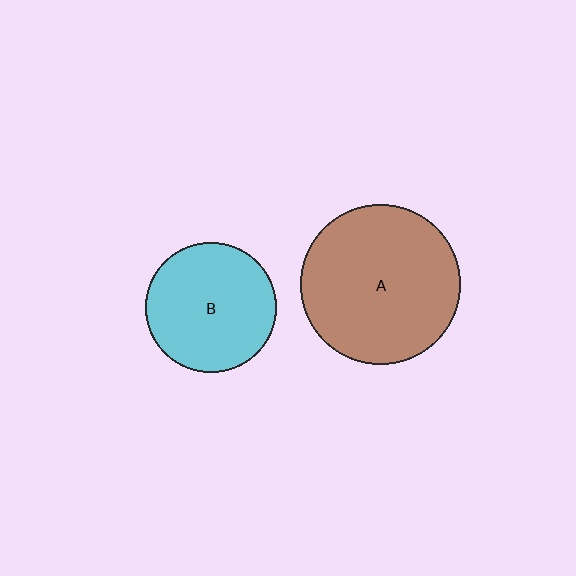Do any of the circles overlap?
No, none of the circles overlap.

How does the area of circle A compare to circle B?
Approximately 1.5 times.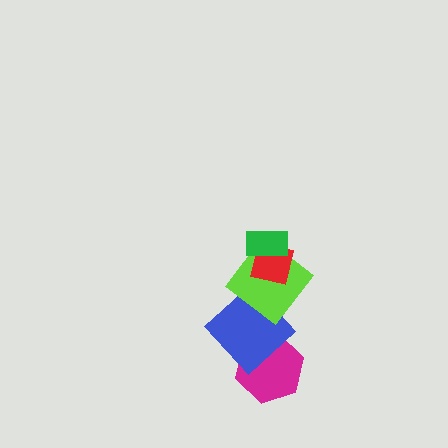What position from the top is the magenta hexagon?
The magenta hexagon is 5th from the top.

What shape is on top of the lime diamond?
The red square is on top of the lime diamond.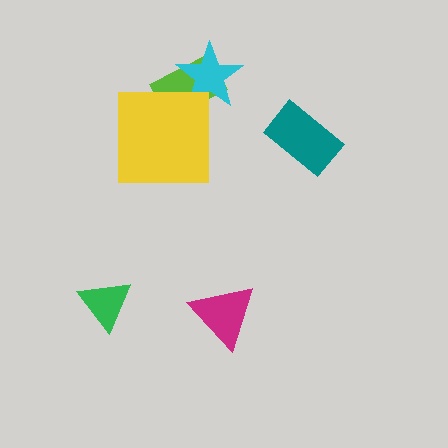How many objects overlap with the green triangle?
0 objects overlap with the green triangle.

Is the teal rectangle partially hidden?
No, no other shape covers it.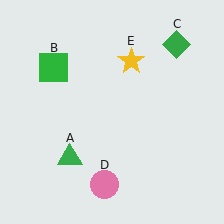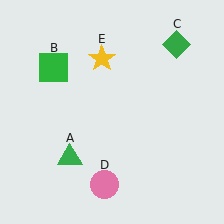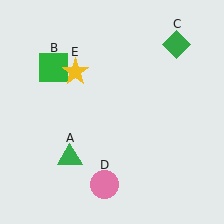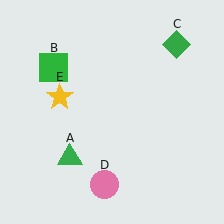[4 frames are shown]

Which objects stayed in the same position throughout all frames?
Green triangle (object A) and green square (object B) and green diamond (object C) and pink circle (object D) remained stationary.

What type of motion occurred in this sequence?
The yellow star (object E) rotated counterclockwise around the center of the scene.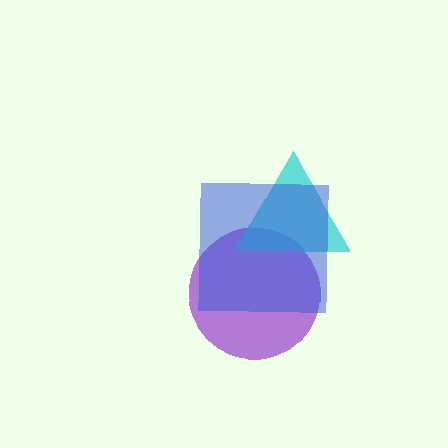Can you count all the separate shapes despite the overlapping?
Yes, there are 3 separate shapes.